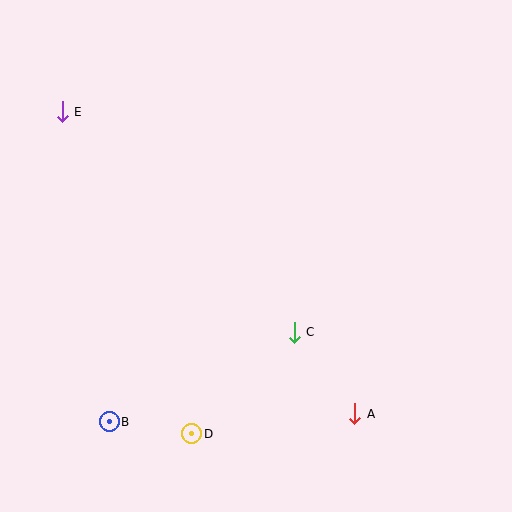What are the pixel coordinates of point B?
Point B is at (109, 422).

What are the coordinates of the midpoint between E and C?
The midpoint between E and C is at (178, 222).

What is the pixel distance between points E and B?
The distance between E and B is 313 pixels.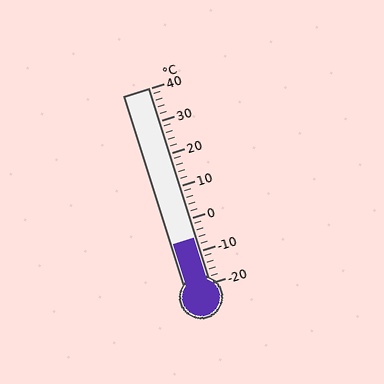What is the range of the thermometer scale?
The thermometer scale ranges from -20°C to 40°C.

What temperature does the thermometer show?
The thermometer shows approximately -6°C.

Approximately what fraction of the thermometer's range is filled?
The thermometer is filled to approximately 25% of its range.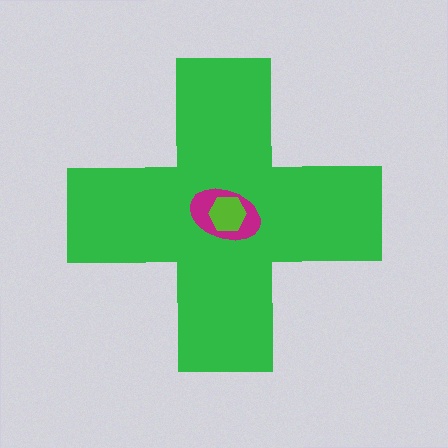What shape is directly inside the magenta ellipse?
The lime hexagon.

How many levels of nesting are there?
3.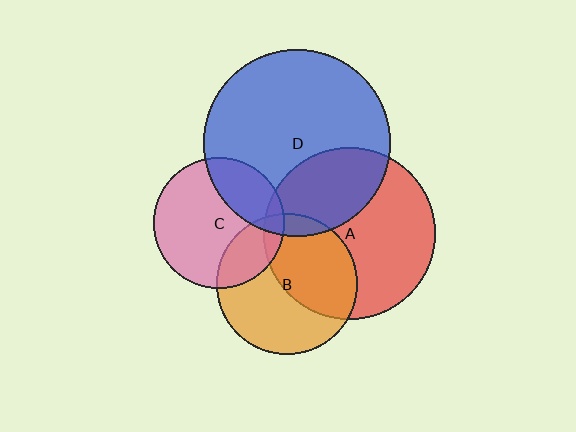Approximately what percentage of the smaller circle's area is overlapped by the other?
Approximately 10%.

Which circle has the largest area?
Circle D (blue).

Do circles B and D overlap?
Yes.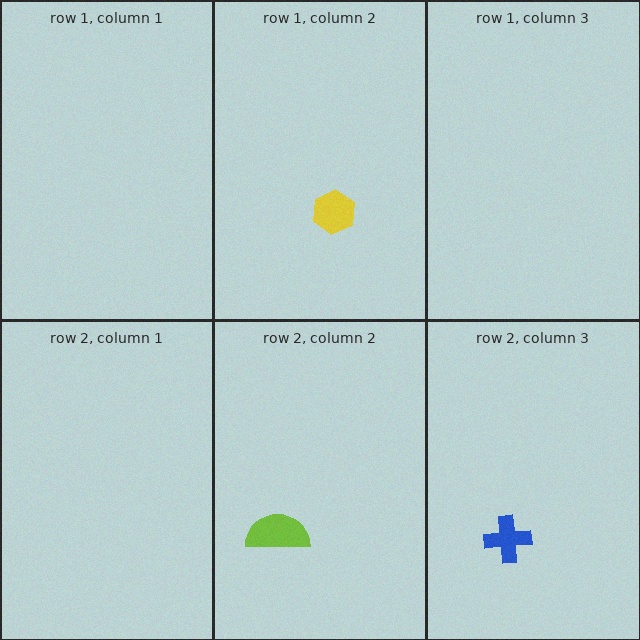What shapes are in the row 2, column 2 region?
The lime semicircle.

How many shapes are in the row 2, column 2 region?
1.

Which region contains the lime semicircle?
The row 2, column 2 region.